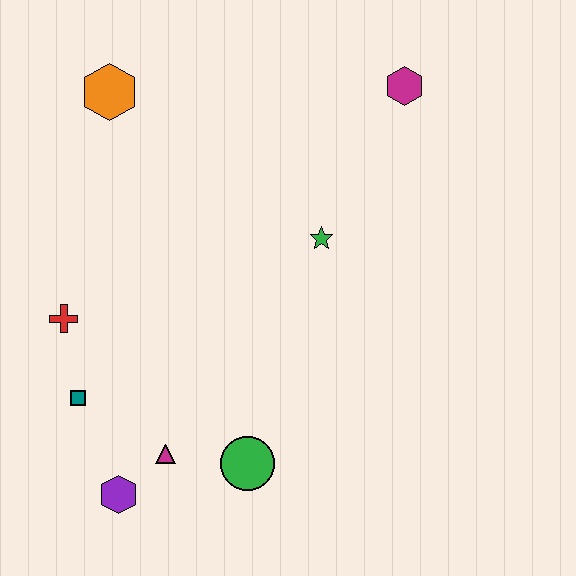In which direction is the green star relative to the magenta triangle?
The green star is above the magenta triangle.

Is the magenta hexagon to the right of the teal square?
Yes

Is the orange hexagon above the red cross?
Yes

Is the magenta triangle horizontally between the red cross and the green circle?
Yes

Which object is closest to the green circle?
The magenta triangle is closest to the green circle.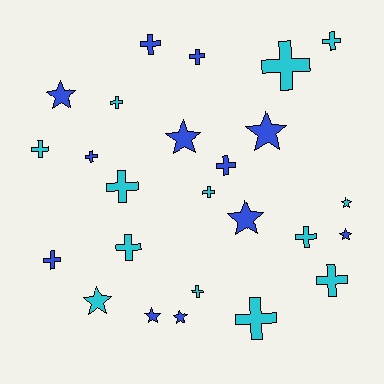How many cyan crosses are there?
There are 11 cyan crosses.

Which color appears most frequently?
Cyan, with 13 objects.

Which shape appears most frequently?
Cross, with 16 objects.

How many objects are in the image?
There are 25 objects.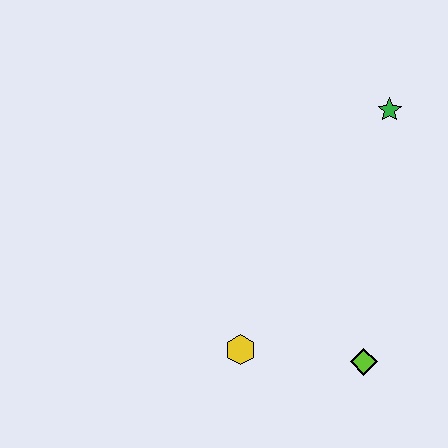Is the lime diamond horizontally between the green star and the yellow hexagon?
Yes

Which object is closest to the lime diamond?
The yellow hexagon is closest to the lime diamond.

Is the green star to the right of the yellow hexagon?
Yes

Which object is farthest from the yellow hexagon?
The green star is farthest from the yellow hexagon.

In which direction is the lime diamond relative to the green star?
The lime diamond is below the green star.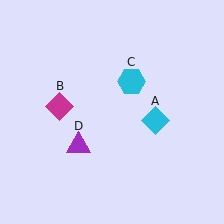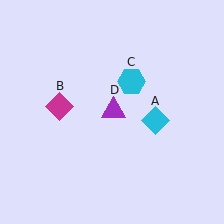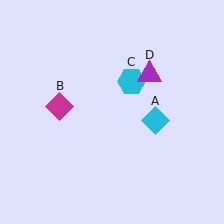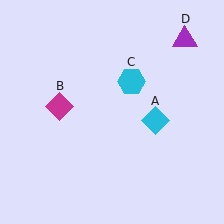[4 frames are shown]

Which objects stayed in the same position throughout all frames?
Cyan diamond (object A) and magenta diamond (object B) and cyan hexagon (object C) remained stationary.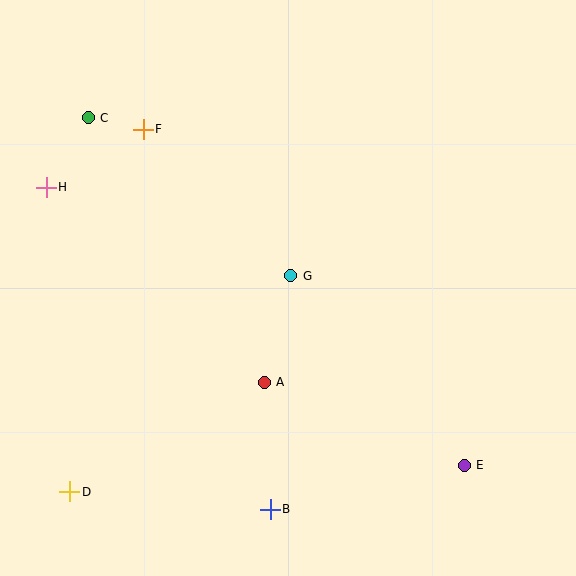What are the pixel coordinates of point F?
Point F is at (143, 129).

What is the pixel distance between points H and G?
The distance between H and G is 260 pixels.